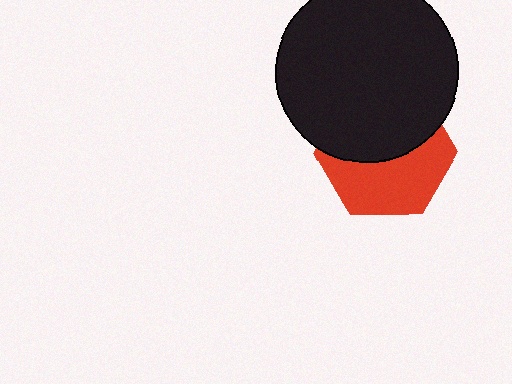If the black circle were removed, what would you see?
You would see the complete red hexagon.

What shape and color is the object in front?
The object in front is a black circle.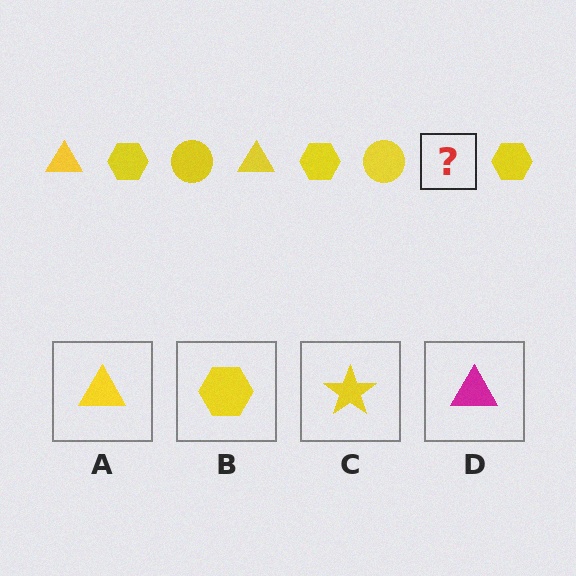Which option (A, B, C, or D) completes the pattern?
A.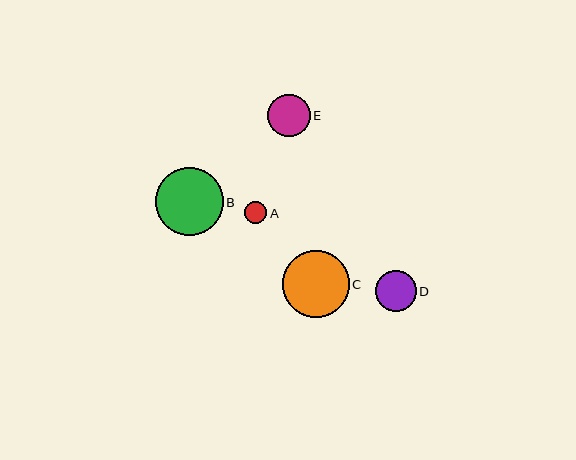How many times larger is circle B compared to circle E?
Circle B is approximately 1.6 times the size of circle E.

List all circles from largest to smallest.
From largest to smallest: B, C, E, D, A.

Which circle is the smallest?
Circle A is the smallest with a size of approximately 22 pixels.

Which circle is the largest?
Circle B is the largest with a size of approximately 68 pixels.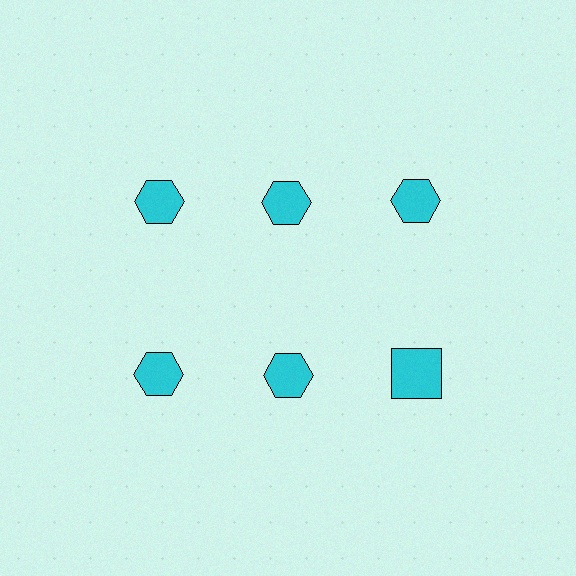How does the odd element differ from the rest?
It has a different shape: square instead of hexagon.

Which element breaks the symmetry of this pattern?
The cyan square in the second row, center column breaks the symmetry. All other shapes are cyan hexagons.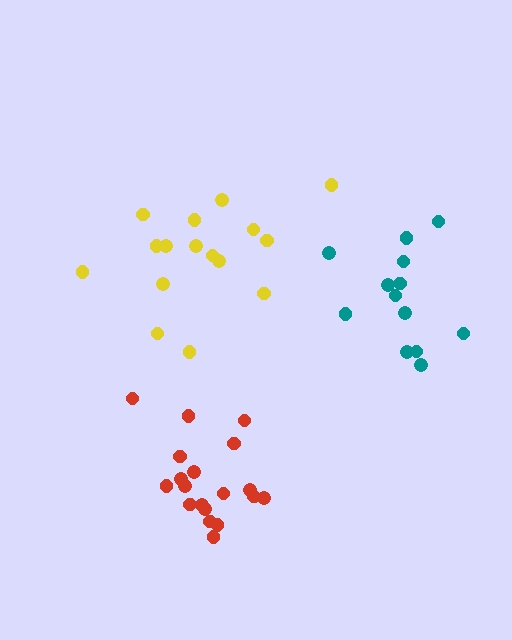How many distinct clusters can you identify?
There are 3 distinct clusters.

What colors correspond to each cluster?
The clusters are colored: yellow, teal, red.